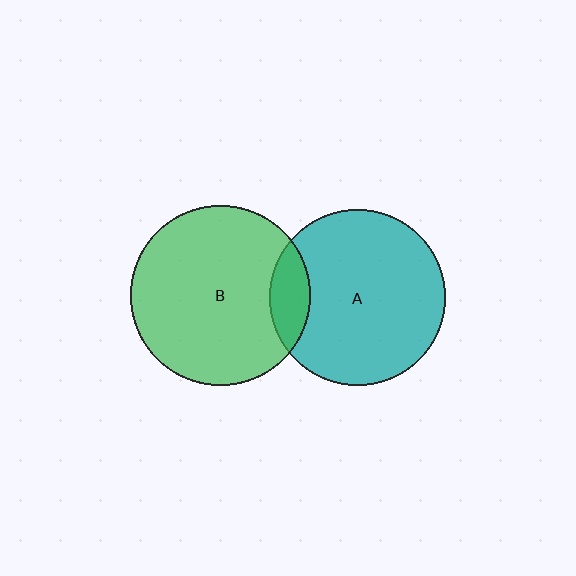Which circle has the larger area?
Circle B (green).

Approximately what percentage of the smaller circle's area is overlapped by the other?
Approximately 15%.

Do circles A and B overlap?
Yes.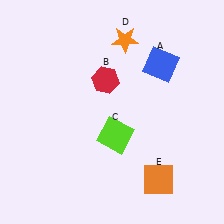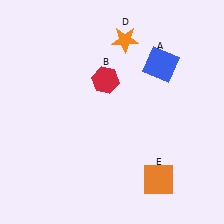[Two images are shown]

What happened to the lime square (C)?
The lime square (C) was removed in Image 2. It was in the bottom-right area of Image 1.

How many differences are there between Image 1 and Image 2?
There is 1 difference between the two images.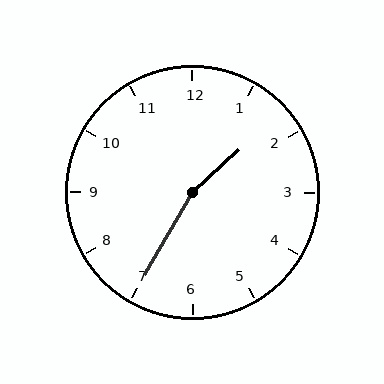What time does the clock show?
1:35.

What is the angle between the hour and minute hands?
Approximately 162 degrees.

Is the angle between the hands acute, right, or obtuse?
It is obtuse.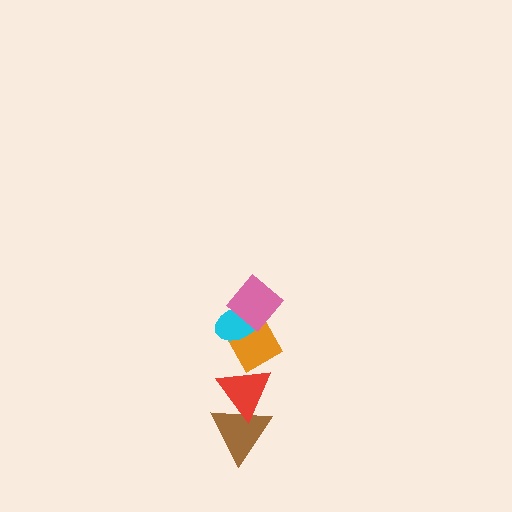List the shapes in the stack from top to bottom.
From top to bottom: the pink diamond, the cyan ellipse, the orange diamond, the red triangle, the brown triangle.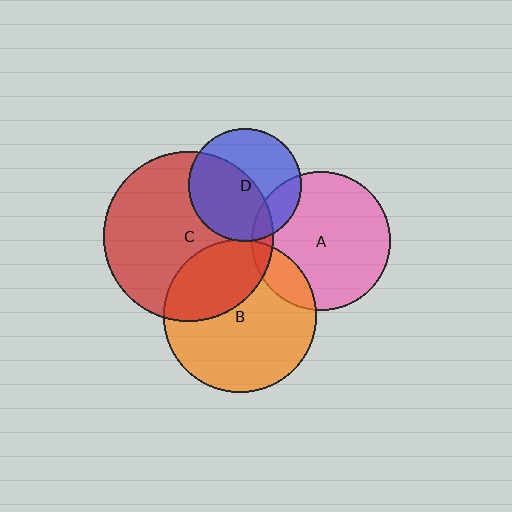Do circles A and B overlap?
Yes.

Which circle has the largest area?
Circle C (red).